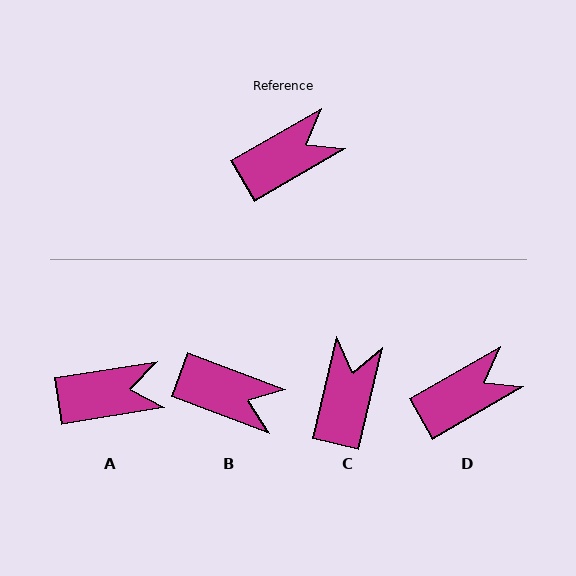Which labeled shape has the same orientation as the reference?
D.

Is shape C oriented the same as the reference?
No, it is off by about 47 degrees.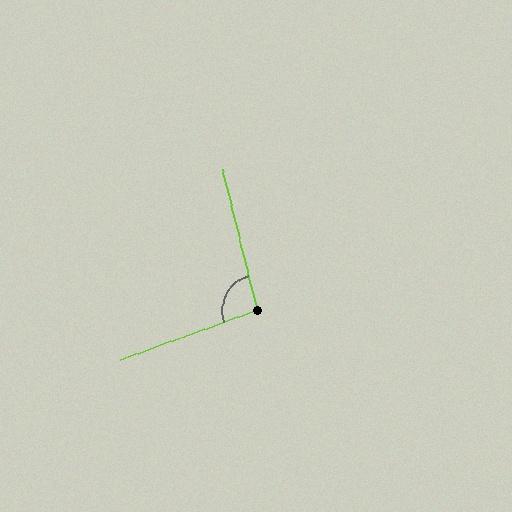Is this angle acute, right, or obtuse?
It is obtuse.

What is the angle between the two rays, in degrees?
Approximately 96 degrees.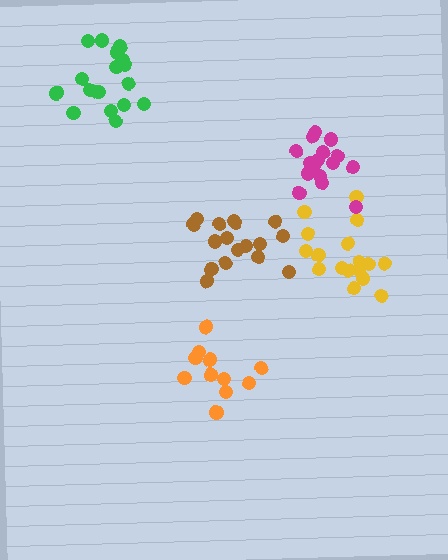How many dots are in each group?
Group 1: 18 dots, Group 2: 12 dots, Group 3: 17 dots, Group 4: 17 dots, Group 5: 16 dots (80 total).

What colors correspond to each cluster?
The clusters are colored: brown, orange, yellow, green, magenta.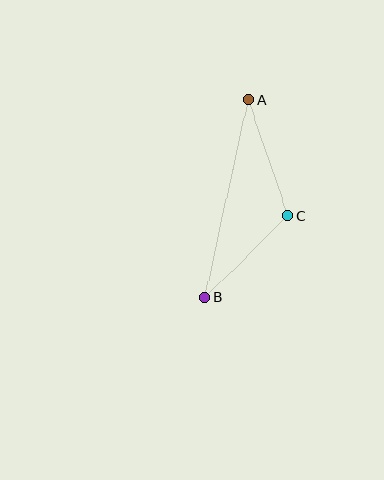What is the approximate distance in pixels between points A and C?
The distance between A and C is approximately 123 pixels.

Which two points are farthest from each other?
Points A and B are farthest from each other.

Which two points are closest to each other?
Points B and C are closest to each other.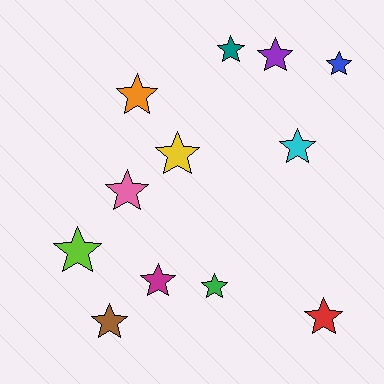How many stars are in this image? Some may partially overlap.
There are 12 stars.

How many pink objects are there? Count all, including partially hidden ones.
There is 1 pink object.